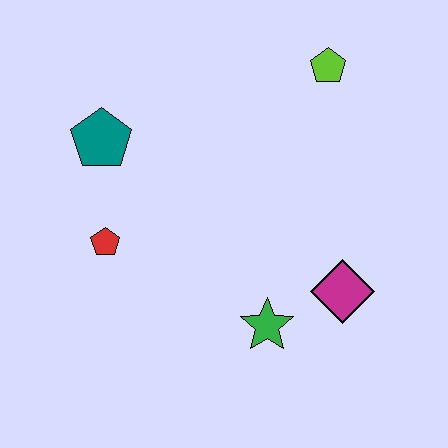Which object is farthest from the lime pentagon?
The red pentagon is farthest from the lime pentagon.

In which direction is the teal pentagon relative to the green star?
The teal pentagon is above the green star.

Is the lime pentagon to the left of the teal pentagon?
No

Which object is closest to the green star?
The magenta diamond is closest to the green star.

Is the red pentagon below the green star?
No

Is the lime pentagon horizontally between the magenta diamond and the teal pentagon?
Yes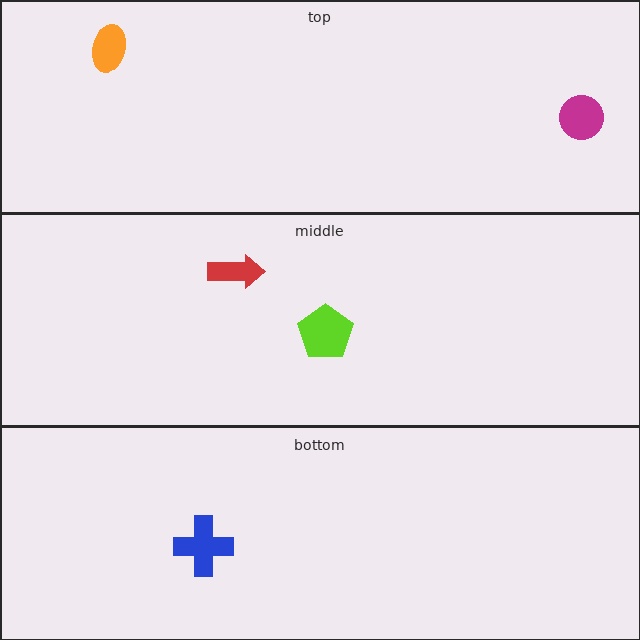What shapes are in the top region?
The orange ellipse, the magenta circle.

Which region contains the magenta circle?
The top region.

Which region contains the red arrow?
The middle region.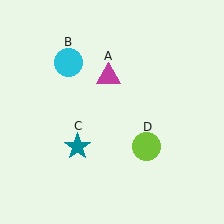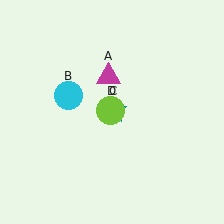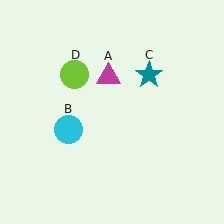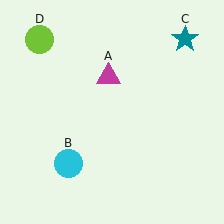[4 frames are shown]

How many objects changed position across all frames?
3 objects changed position: cyan circle (object B), teal star (object C), lime circle (object D).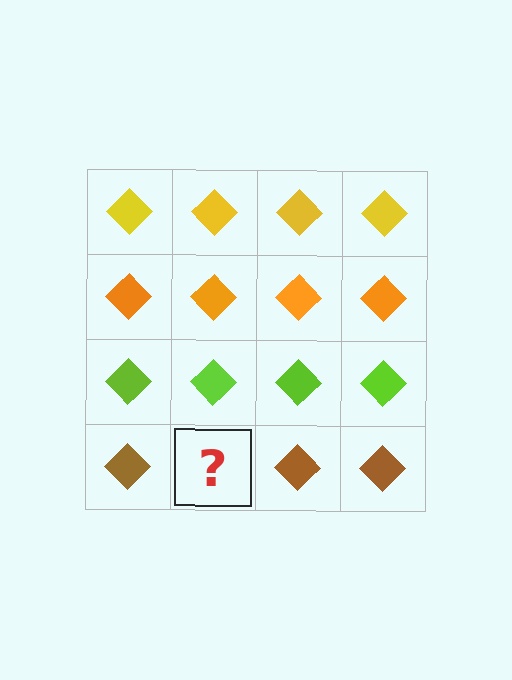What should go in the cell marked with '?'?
The missing cell should contain a brown diamond.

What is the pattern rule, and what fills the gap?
The rule is that each row has a consistent color. The gap should be filled with a brown diamond.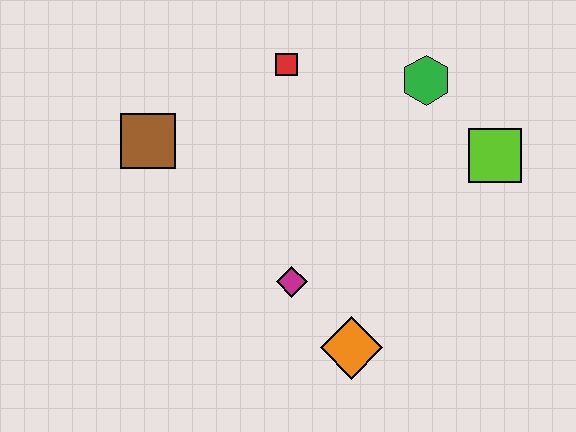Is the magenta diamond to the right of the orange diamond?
No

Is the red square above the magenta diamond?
Yes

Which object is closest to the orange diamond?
The magenta diamond is closest to the orange diamond.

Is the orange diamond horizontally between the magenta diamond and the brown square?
No